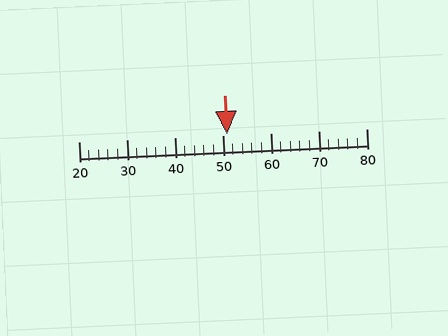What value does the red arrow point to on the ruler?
The red arrow points to approximately 51.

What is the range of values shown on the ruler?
The ruler shows values from 20 to 80.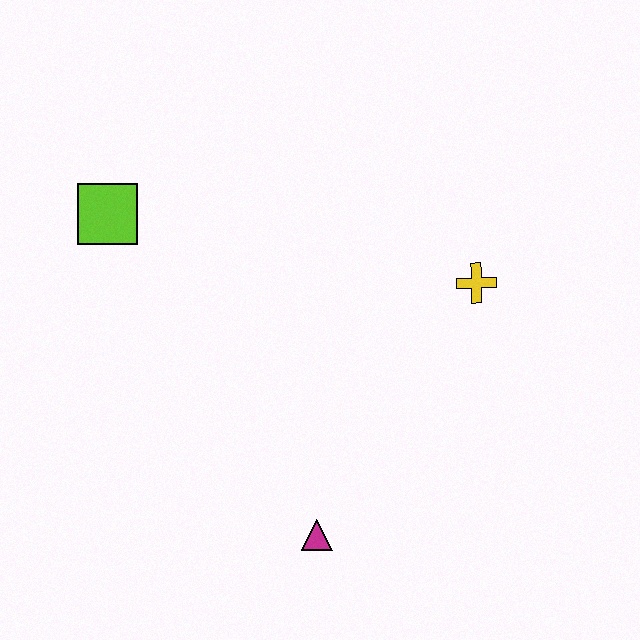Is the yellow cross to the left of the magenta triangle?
No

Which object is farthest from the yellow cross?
The lime square is farthest from the yellow cross.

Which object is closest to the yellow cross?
The magenta triangle is closest to the yellow cross.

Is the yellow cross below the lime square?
Yes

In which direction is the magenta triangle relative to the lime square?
The magenta triangle is below the lime square.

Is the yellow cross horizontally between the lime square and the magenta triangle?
No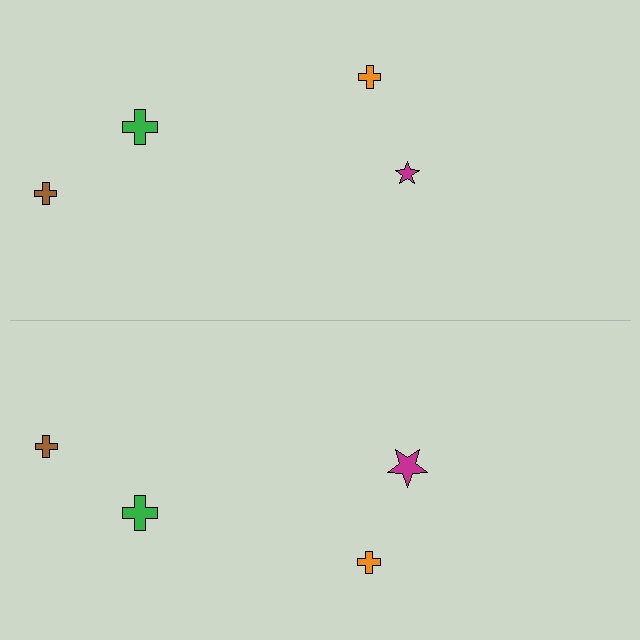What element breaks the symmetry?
The magenta star on the bottom side has a different size than its mirror counterpart.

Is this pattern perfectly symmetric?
No, the pattern is not perfectly symmetric. The magenta star on the bottom side has a different size than its mirror counterpart.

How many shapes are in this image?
There are 8 shapes in this image.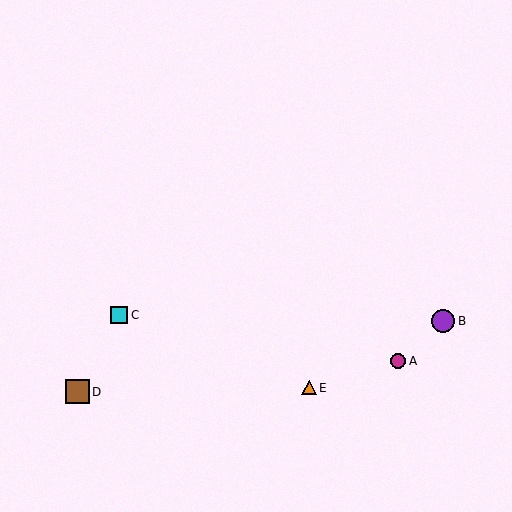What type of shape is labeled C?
Shape C is a cyan square.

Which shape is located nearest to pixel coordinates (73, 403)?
The brown square (labeled D) at (77, 392) is nearest to that location.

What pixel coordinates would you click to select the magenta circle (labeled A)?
Click at (398, 361) to select the magenta circle A.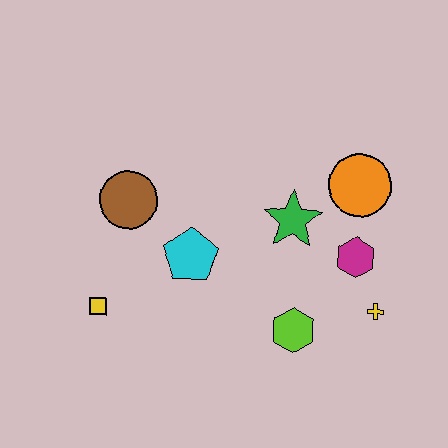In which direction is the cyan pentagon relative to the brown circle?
The cyan pentagon is to the right of the brown circle.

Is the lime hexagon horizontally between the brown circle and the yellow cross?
Yes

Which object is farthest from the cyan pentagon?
The yellow cross is farthest from the cyan pentagon.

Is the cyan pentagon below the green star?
Yes